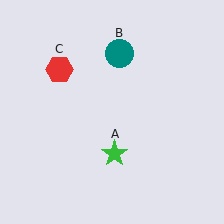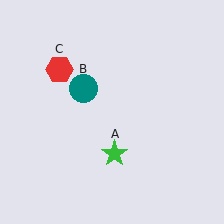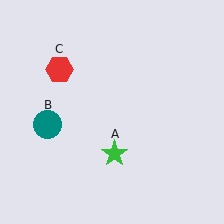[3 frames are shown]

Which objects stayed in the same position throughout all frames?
Green star (object A) and red hexagon (object C) remained stationary.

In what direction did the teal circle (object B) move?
The teal circle (object B) moved down and to the left.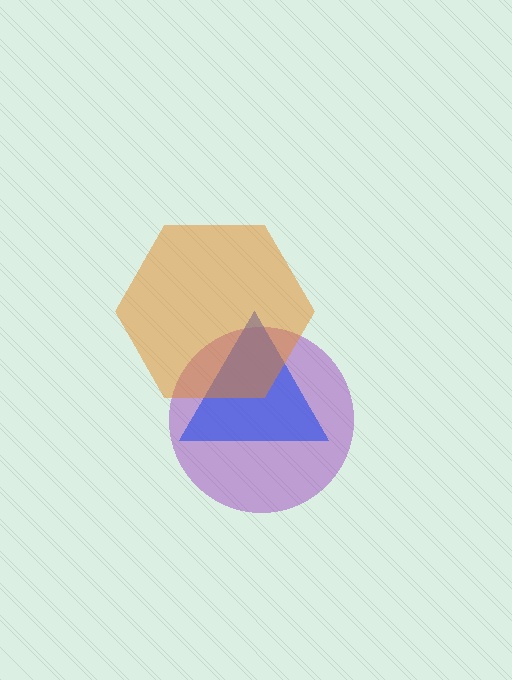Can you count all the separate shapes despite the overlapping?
Yes, there are 3 separate shapes.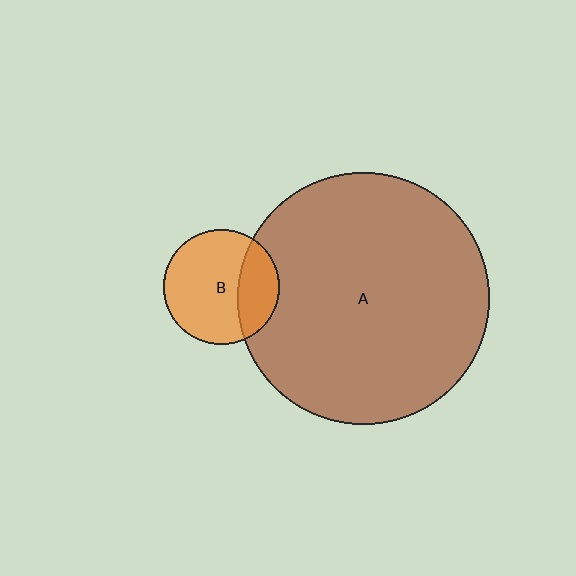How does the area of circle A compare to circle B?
Approximately 4.7 times.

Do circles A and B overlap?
Yes.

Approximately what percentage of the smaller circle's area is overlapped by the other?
Approximately 30%.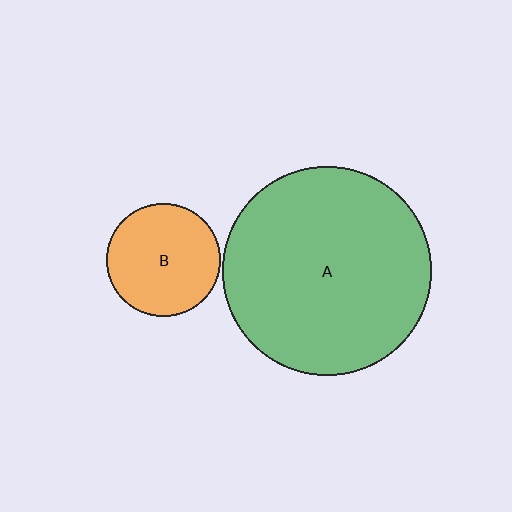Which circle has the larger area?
Circle A (green).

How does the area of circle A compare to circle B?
Approximately 3.4 times.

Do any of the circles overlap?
No, none of the circles overlap.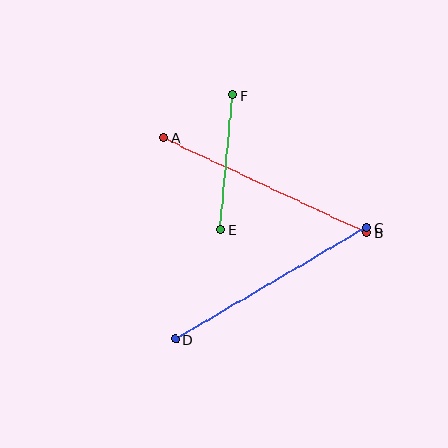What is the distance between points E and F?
The distance is approximately 135 pixels.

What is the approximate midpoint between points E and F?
The midpoint is at approximately (227, 162) pixels.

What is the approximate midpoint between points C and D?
The midpoint is at approximately (271, 283) pixels.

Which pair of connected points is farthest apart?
Points A and B are farthest apart.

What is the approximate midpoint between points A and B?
The midpoint is at approximately (265, 185) pixels.